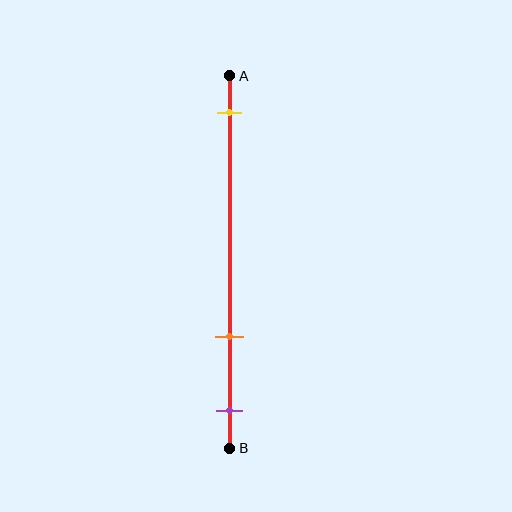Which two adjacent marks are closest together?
The orange and purple marks are the closest adjacent pair.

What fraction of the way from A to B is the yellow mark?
The yellow mark is approximately 10% (0.1) of the way from A to B.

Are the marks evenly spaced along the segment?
No, the marks are not evenly spaced.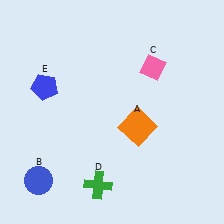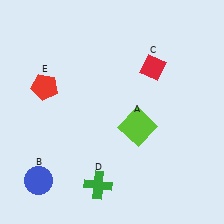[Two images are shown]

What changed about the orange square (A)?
In Image 1, A is orange. In Image 2, it changed to lime.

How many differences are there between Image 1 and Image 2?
There are 3 differences between the two images.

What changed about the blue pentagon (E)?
In Image 1, E is blue. In Image 2, it changed to red.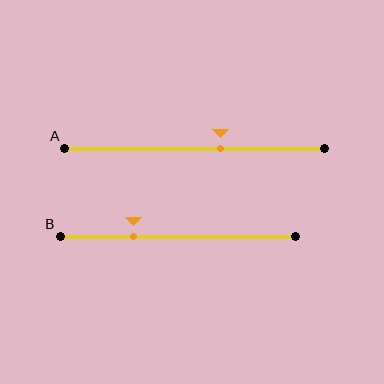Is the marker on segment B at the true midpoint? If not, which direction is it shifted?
No, the marker on segment B is shifted to the left by about 19% of the segment length.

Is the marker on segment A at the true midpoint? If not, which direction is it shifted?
No, the marker on segment A is shifted to the right by about 10% of the segment length.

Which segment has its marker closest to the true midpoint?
Segment A has its marker closest to the true midpoint.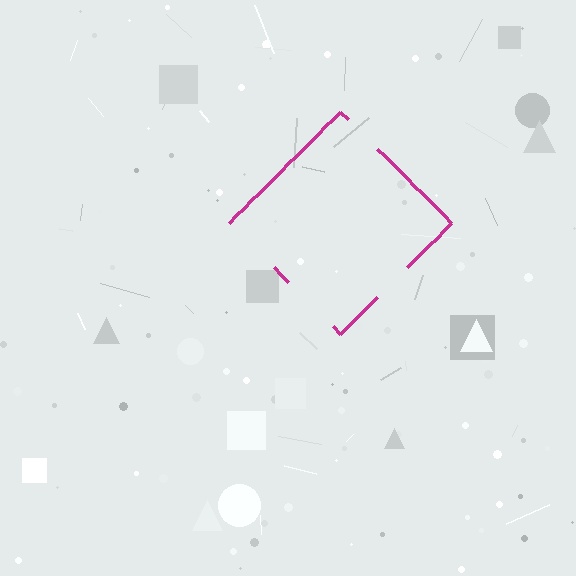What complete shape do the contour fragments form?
The contour fragments form a diamond.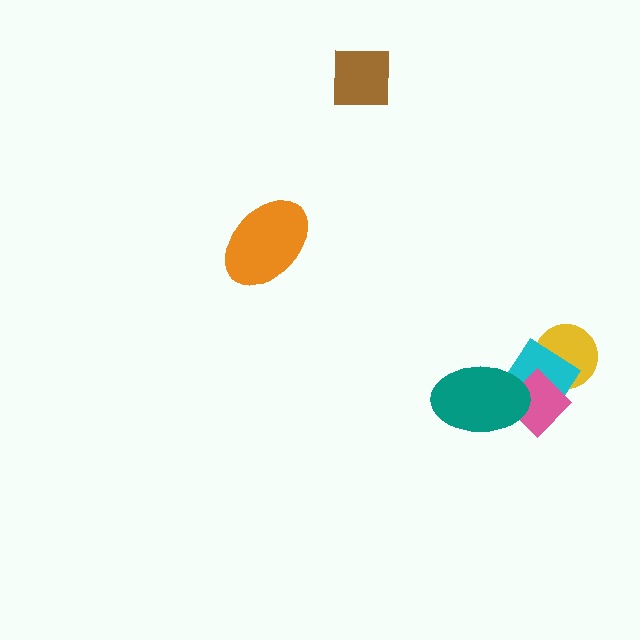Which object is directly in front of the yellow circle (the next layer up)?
The cyan diamond is directly in front of the yellow circle.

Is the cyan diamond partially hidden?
Yes, it is partially covered by another shape.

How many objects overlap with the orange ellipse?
0 objects overlap with the orange ellipse.